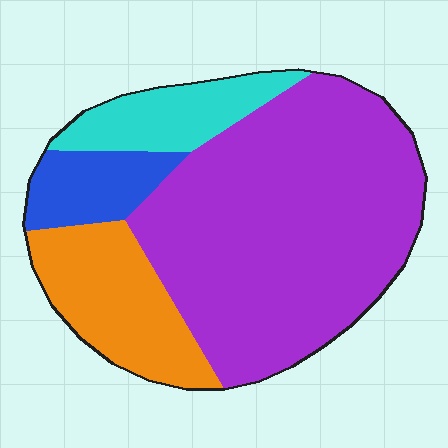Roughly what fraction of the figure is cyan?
Cyan takes up about one eighth (1/8) of the figure.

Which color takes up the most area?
Purple, at roughly 60%.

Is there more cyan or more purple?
Purple.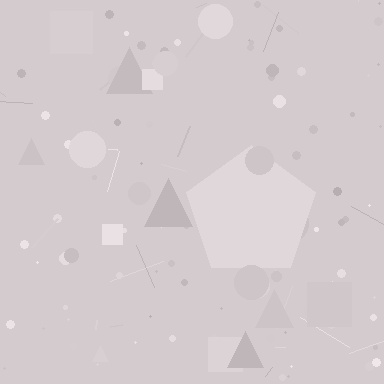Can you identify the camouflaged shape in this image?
The camouflaged shape is a pentagon.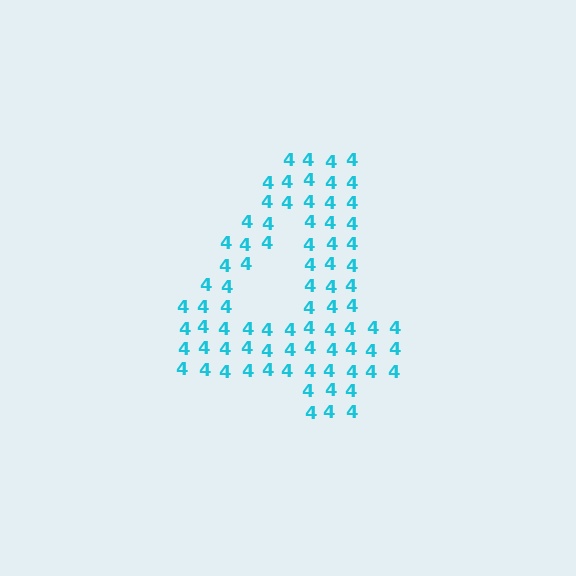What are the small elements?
The small elements are digit 4's.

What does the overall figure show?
The overall figure shows the digit 4.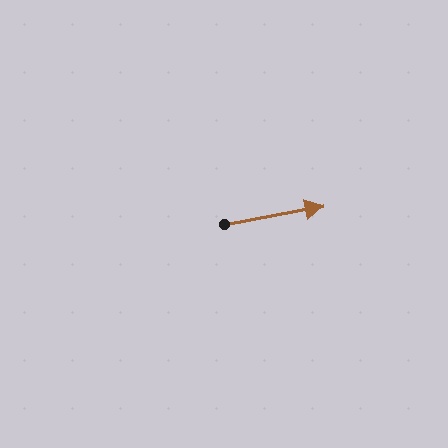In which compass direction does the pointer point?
East.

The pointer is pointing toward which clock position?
Roughly 3 o'clock.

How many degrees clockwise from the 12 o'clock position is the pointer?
Approximately 80 degrees.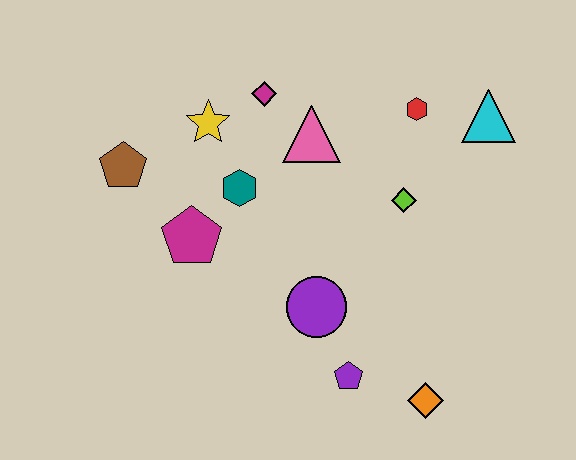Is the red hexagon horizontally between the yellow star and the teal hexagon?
No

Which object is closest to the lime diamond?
The red hexagon is closest to the lime diamond.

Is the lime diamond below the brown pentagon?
Yes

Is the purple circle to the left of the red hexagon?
Yes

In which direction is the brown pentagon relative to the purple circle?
The brown pentagon is to the left of the purple circle.